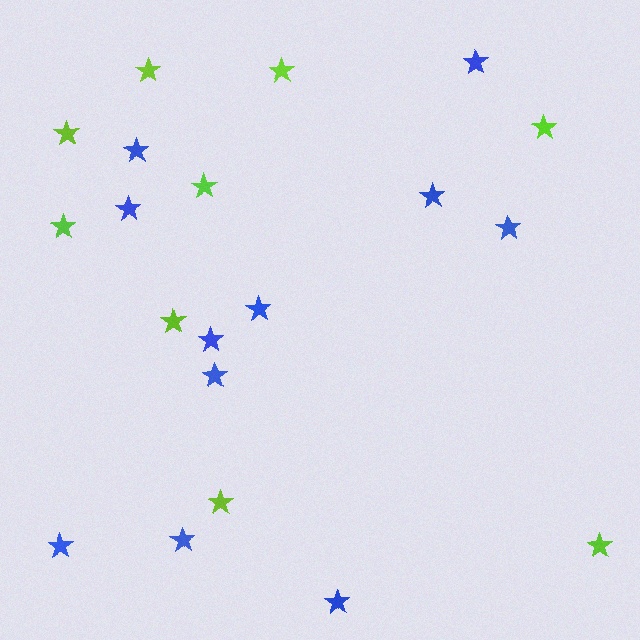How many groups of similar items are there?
There are 2 groups: one group of blue stars (11) and one group of lime stars (9).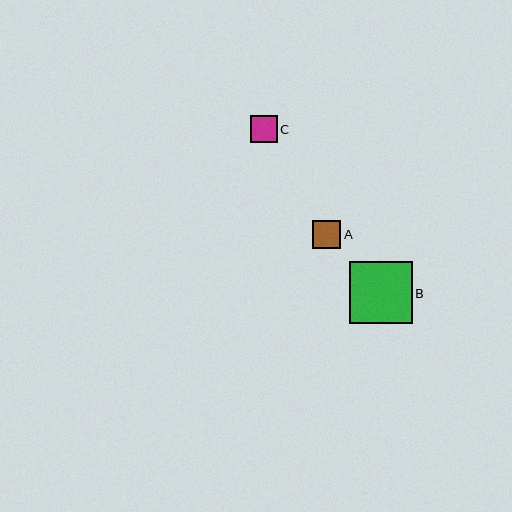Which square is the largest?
Square B is the largest with a size of approximately 63 pixels.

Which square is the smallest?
Square C is the smallest with a size of approximately 27 pixels.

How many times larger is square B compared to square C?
Square B is approximately 2.3 times the size of square C.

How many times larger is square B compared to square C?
Square B is approximately 2.3 times the size of square C.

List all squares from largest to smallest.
From largest to smallest: B, A, C.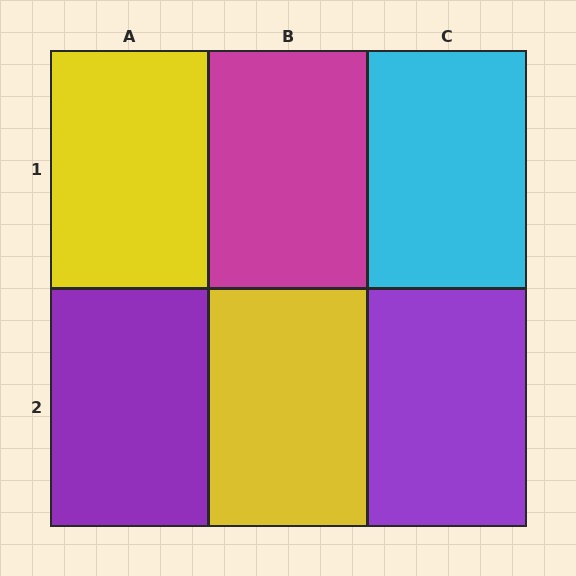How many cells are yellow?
2 cells are yellow.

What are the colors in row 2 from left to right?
Purple, yellow, purple.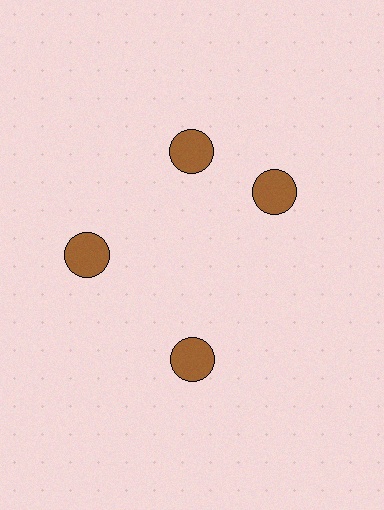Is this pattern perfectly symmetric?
No. The 4 brown circles are arranged in a ring, but one element near the 3 o'clock position is rotated out of alignment along the ring, breaking the 4-fold rotational symmetry.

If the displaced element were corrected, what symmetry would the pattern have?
It would have 4-fold rotational symmetry — the pattern would map onto itself every 90 degrees.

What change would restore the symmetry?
The symmetry would be restored by rotating it back into even spacing with its neighbors so that all 4 circles sit at equal angles and equal distance from the center.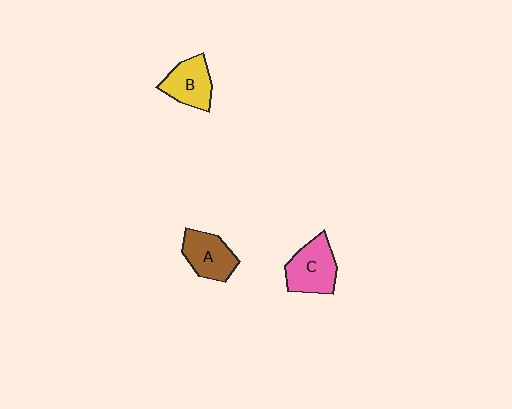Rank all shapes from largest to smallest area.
From largest to smallest: C (pink), A (brown), B (yellow).